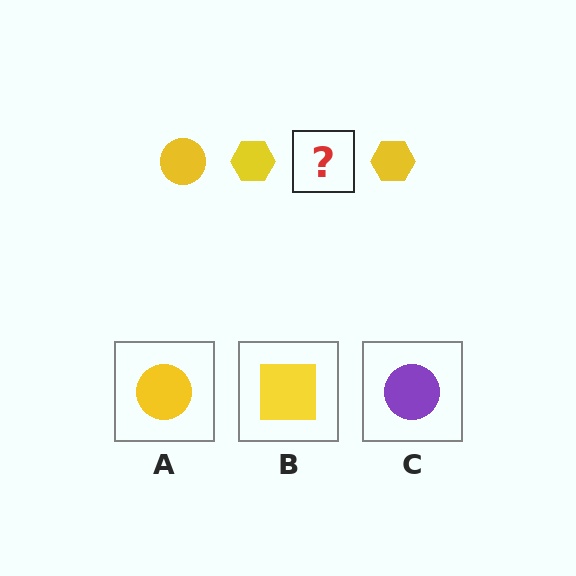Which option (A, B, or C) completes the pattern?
A.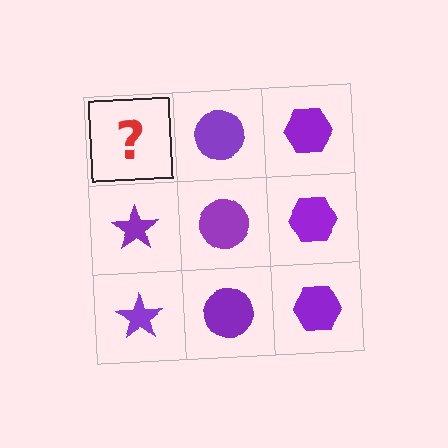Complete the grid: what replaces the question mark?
The question mark should be replaced with a purple star.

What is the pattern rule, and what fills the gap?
The rule is that each column has a consistent shape. The gap should be filled with a purple star.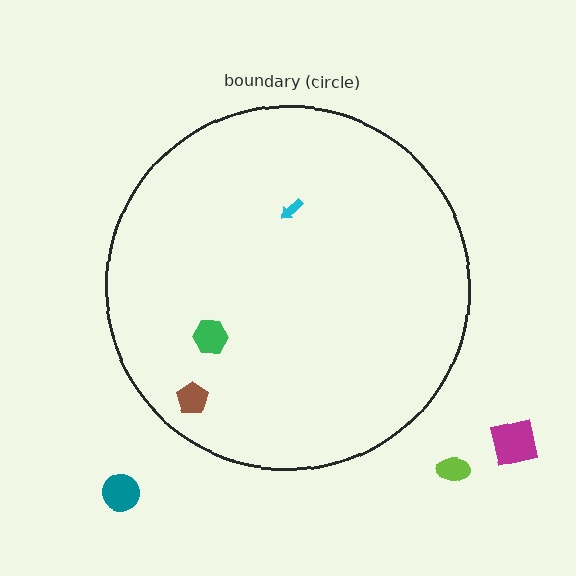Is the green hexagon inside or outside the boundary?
Inside.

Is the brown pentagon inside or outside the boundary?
Inside.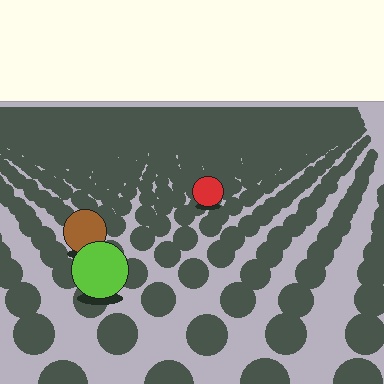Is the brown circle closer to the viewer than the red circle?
Yes. The brown circle is closer — you can tell from the texture gradient: the ground texture is coarser near it.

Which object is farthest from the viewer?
The red circle is farthest from the viewer. It appears smaller and the ground texture around it is denser.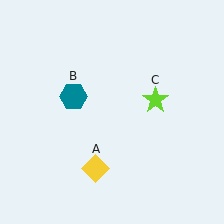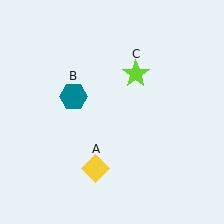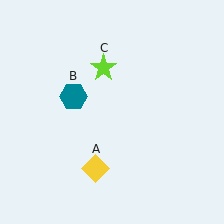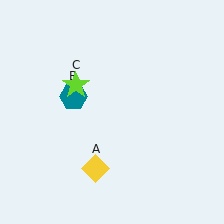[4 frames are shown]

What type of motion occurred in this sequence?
The lime star (object C) rotated counterclockwise around the center of the scene.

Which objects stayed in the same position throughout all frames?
Yellow diamond (object A) and teal hexagon (object B) remained stationary.